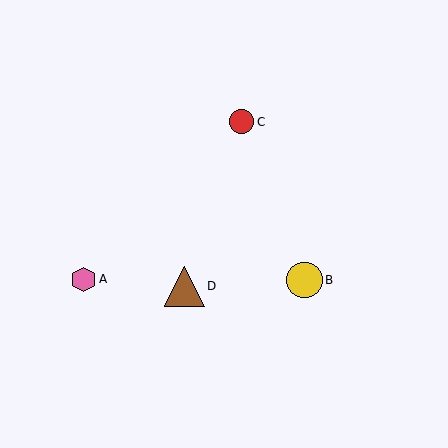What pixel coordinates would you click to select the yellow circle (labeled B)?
Click at (304, 280) to select the yellow circle B.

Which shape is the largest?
The brown triangle (labeled D) is the largest.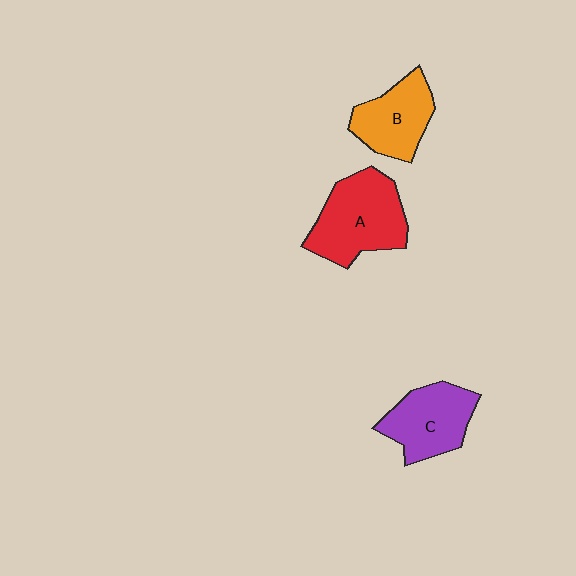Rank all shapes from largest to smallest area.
From largest to smallest: A (red), C (purple), B (orange).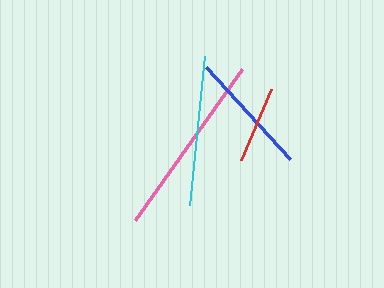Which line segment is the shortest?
The red line is the shortest at approximately 78 pixels.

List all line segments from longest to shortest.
From longest to shortest: pink, cyan, blue, red.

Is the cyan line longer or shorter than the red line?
The cyan line is longer than the red line.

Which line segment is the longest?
The pink line is the longest at approximately 185 pixels.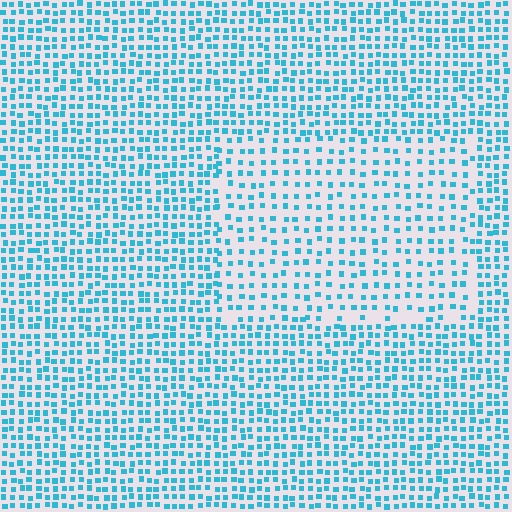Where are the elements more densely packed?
The elements are more densely packed outside the rectangle boundary.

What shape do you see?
I see a rectangle.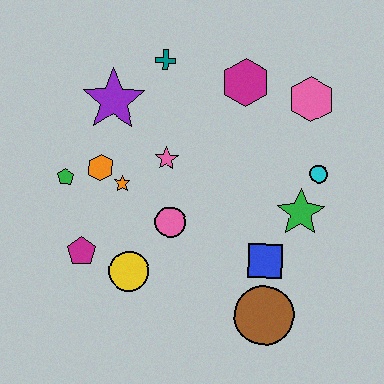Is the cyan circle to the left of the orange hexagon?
No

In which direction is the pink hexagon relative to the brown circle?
The pink hexagon is above the brown circle.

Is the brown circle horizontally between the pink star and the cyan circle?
Yes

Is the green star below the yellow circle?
No